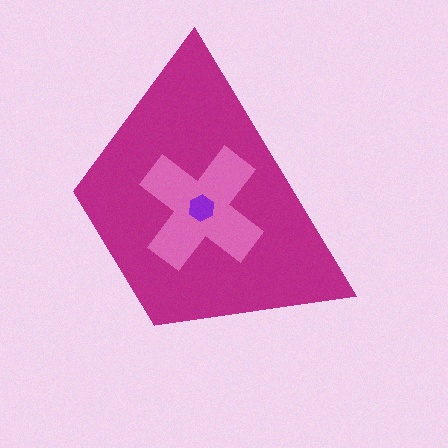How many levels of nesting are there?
3.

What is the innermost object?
The purple hexagon.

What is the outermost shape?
The magenta trapezoid.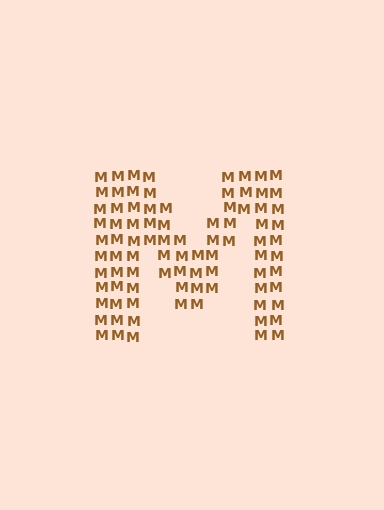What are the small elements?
The small elements are letter M's.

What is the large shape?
The large shape is the letter M.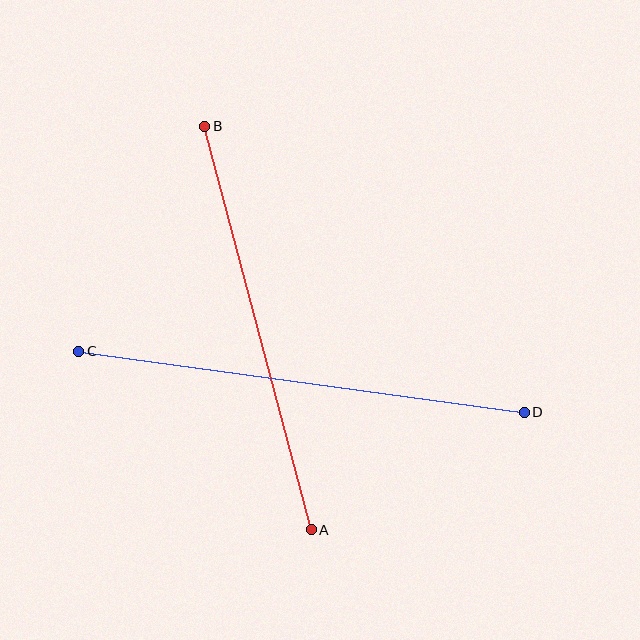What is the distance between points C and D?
The distance is approximately 450 pixels.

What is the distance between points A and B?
The distance is approximately 417 pixels.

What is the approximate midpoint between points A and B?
The midpoint is at approximately (258, 328) pixels.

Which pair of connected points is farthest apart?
Points C and D are farthest apart.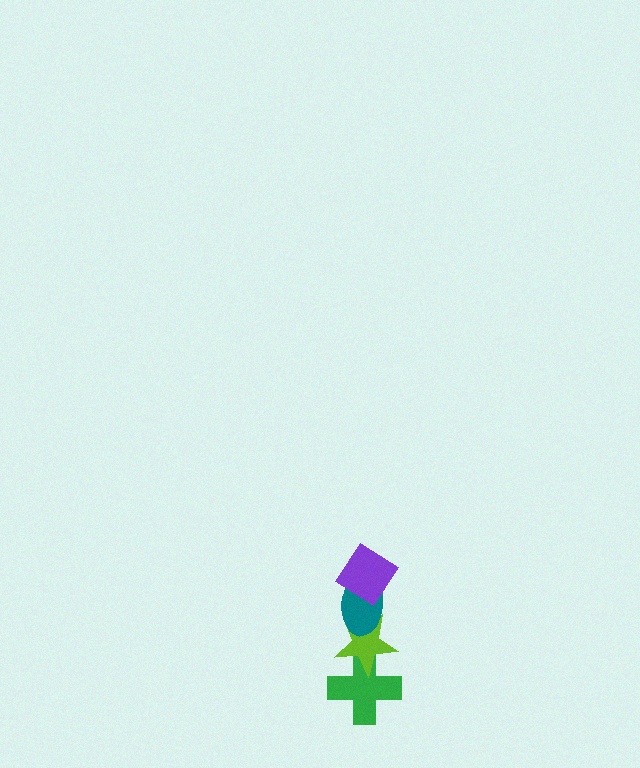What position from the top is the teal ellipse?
The teal ellipse is 2nd from the top.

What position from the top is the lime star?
The lime star is 3rd from the top.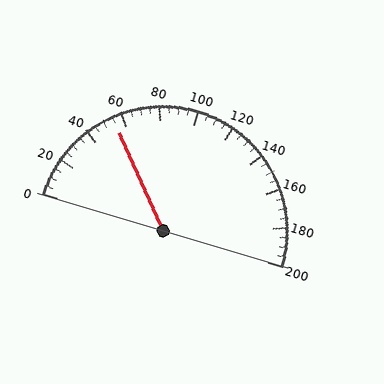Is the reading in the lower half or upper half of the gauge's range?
The reading is in the lower half of the range (0 to 200).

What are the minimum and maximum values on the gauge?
The gauge ranges from 0 to 200.